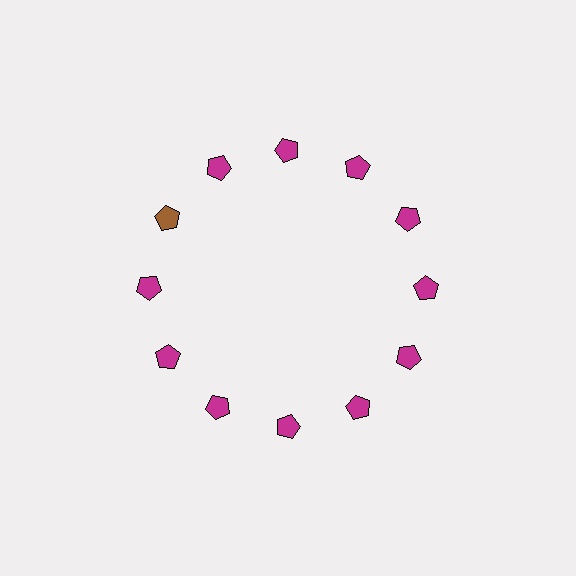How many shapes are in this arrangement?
There are 12 shapes arranged in a ring pattern.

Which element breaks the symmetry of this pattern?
The brown pentagon at roughly the 10 o'clock position breaks the symmetry. All other shapes are magenta pentagons.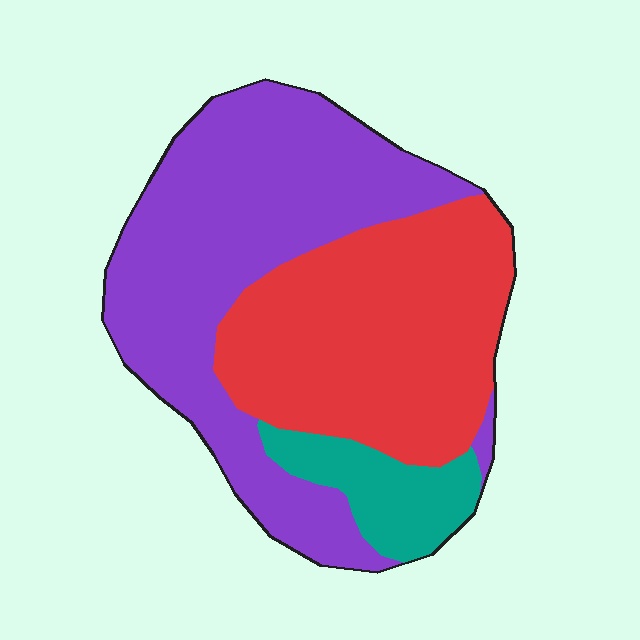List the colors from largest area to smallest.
From largest to smallest: purple, red, teal.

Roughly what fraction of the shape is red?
Red covers about 40% of the shape.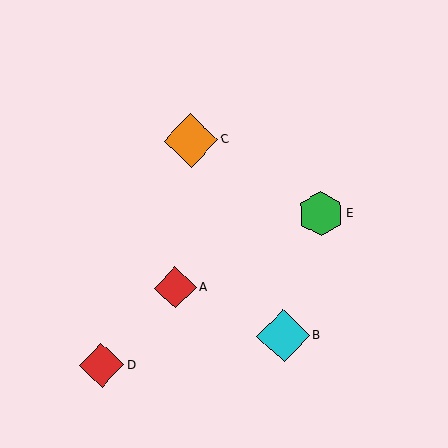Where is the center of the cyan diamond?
The center of the cyan diamond is at (283, 336).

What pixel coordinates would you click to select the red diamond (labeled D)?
Click at (102, 365) to select the red diamond D.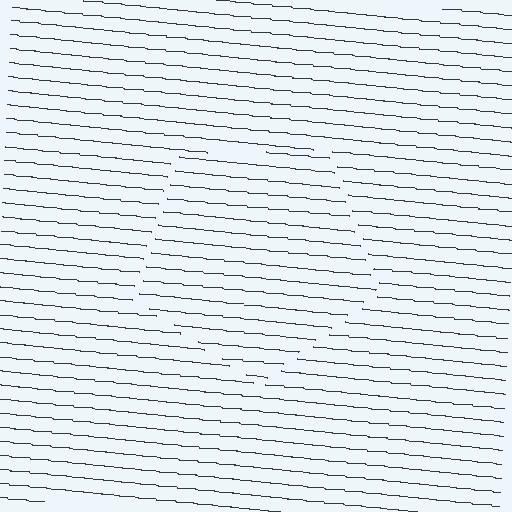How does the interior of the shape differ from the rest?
The interior of the shape contains the same grating, shifted by half a period — the contour is defined by the phase discontinuity where line-ends from the inner and outer gratings abut.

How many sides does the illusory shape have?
5 sides — the line-ends trace a pentagon.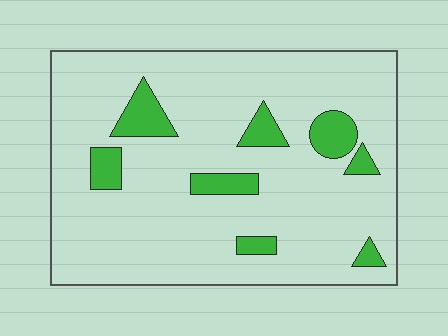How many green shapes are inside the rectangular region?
8.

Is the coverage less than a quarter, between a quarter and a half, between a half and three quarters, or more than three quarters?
Less than a quarter.